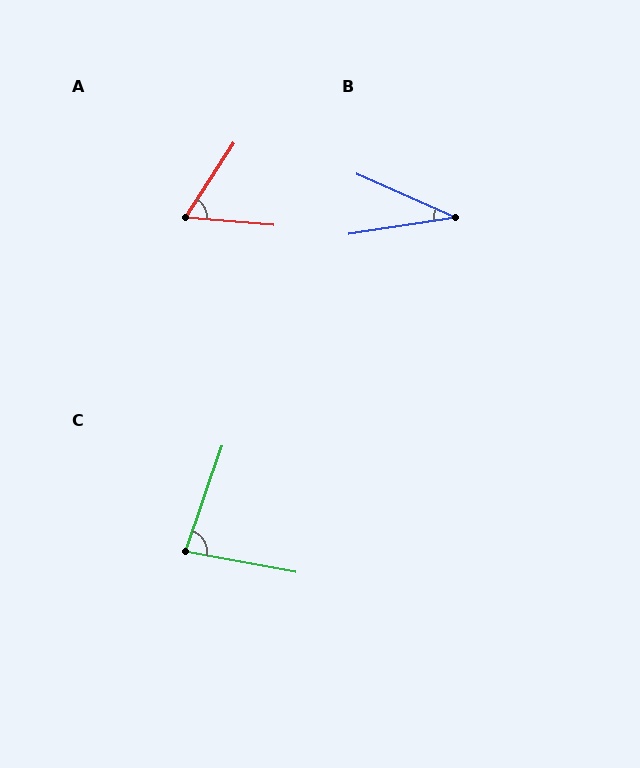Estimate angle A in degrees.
Approximately 62 degrees.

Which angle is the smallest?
B, at approximately 33 degrees.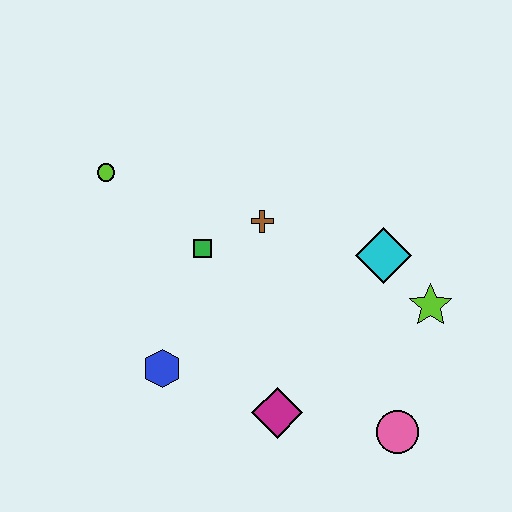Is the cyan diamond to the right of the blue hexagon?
Yes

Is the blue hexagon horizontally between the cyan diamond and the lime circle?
Yes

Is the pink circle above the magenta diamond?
No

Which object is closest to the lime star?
The cyan diamond is closest to the lime star.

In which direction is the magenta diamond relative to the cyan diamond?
The magenta diamond is below the cyan diamond.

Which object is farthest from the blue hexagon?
The lime star is farthest from the blue hexagon.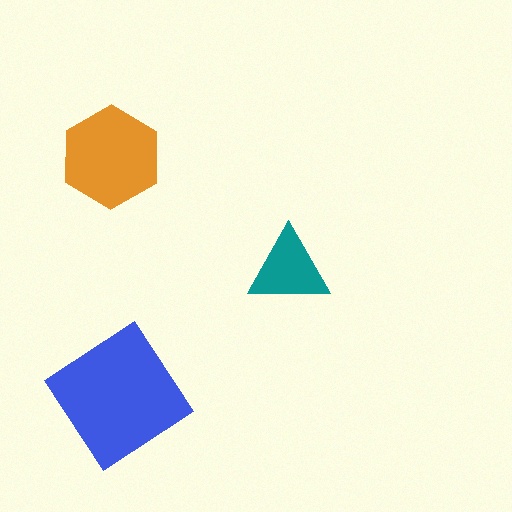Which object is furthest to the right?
The teal triangle is rightmost.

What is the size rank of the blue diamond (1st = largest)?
1st.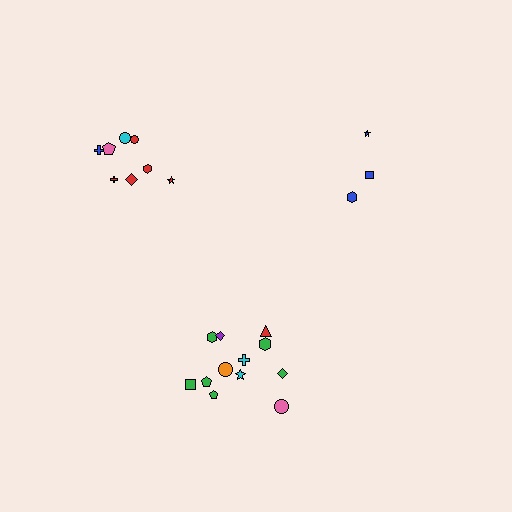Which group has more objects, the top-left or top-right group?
The top-left group.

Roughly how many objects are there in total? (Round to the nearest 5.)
Roughly 25 objects in total.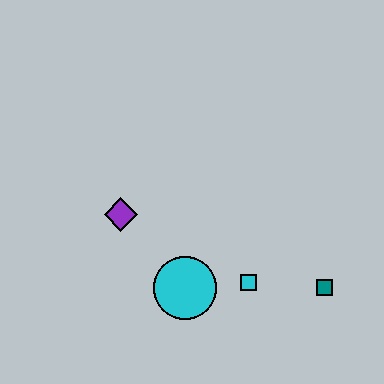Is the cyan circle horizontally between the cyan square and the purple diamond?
Yes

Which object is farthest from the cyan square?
The purple diamond is farthest from the cyan square.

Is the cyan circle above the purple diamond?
No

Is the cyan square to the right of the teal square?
No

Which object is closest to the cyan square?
The cyan circle is closest to the cyan square.